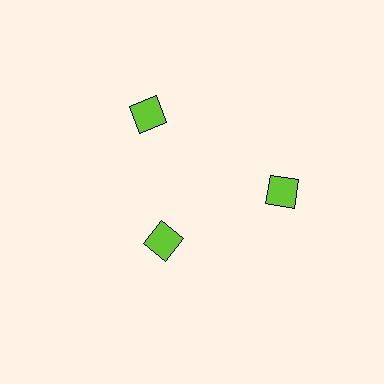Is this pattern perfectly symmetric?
No. The 3 lime squares are arranged in a ring, but one element near the 7 o'clock position is pulled inward toward the center, breaking the 3-fold rotational symmetry.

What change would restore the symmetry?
The symmetry would be restored by moving it outward, back onto the ring so that all 3 squares sit at equal angles and equal distance from the center.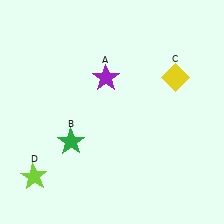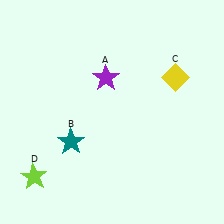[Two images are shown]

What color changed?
The star (B) changed from green in Image 1 to teal in Image 2.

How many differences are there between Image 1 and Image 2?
There is 1 difference between the two images.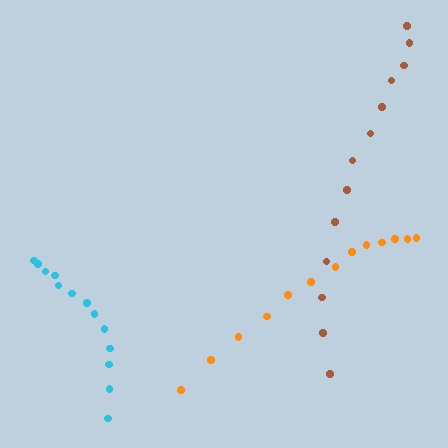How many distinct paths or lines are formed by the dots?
There are 3 distinct paths.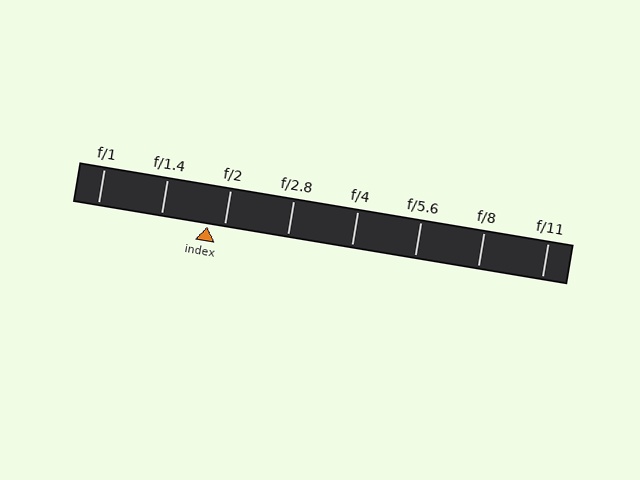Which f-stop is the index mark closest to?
The index mark is closest to f/2.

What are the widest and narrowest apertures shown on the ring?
The widest aperture shown is f/1 and the narrowest is f/11.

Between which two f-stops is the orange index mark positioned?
The index mark is between f/1.4 and f/2.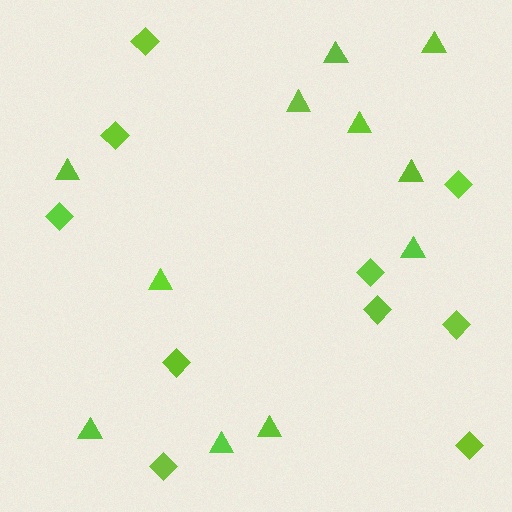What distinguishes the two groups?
There are 2 groups: one group of triangles (11) and one group of diamonds (10).